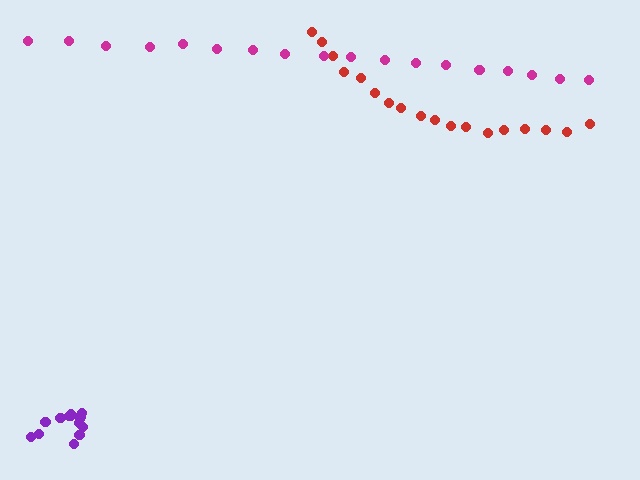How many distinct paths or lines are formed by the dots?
There are 3 distinct paths.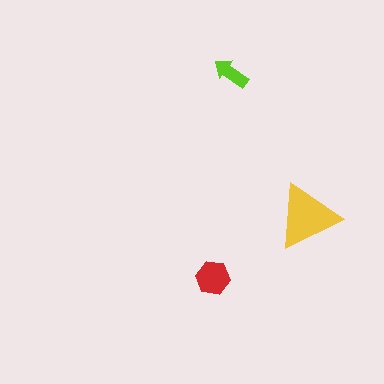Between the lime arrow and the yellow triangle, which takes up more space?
The yellow triangle.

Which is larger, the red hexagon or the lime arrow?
The red hexagon.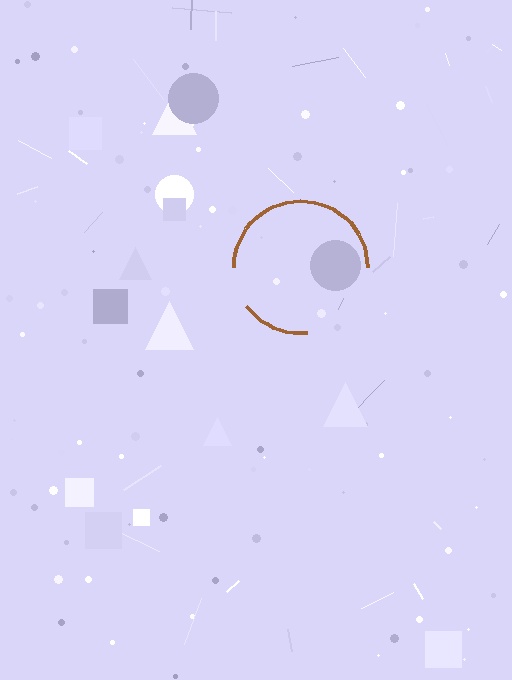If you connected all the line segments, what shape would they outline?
They would outline a circle.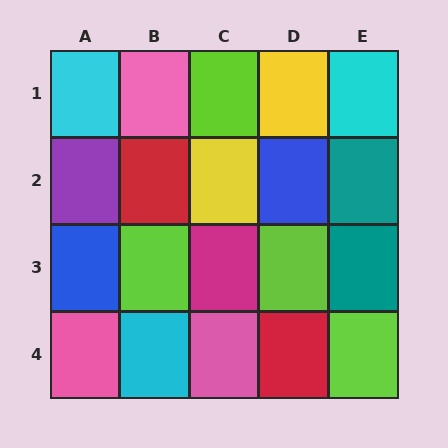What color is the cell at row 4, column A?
Pink.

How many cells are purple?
1 cell is purple.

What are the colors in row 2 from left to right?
Purple, red, yellow, blue, teal.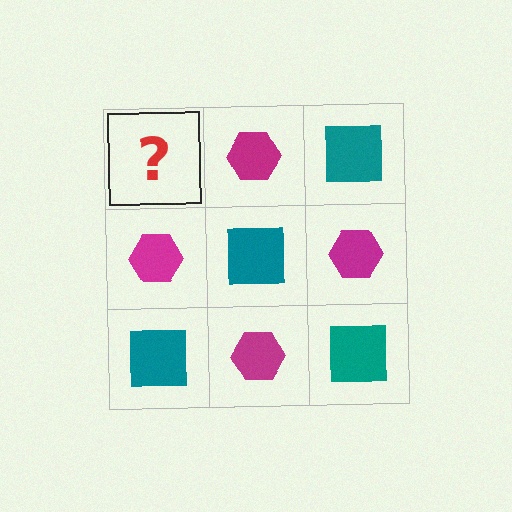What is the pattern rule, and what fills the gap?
The rule is that it alternates teal square and magenta hexagon in a checkerboard pattern. The gap should be filled with a teal square.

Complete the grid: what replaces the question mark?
The question mark should be replaced with a teal square.